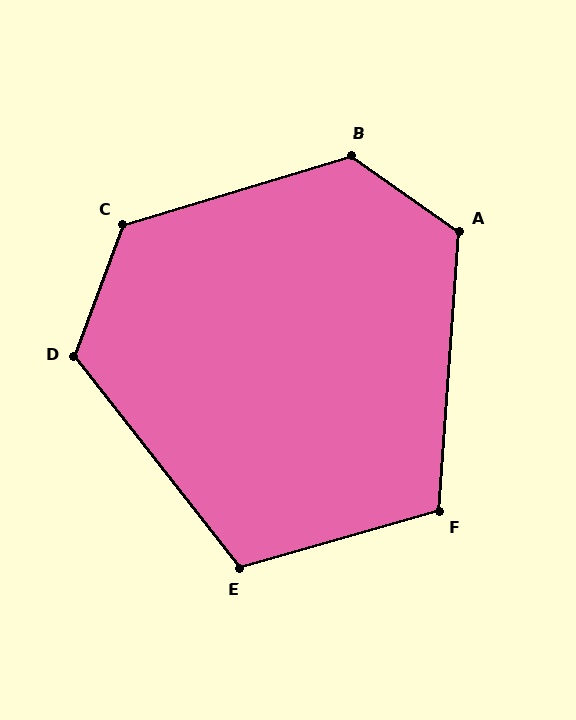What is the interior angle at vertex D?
Approximately 122 degrees (obtuse).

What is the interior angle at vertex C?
Approximately 127 degrees (obtuse).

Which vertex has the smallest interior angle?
F, at approximately 110 degrees.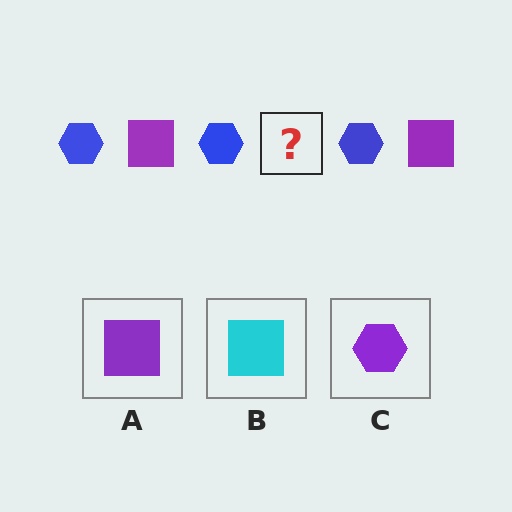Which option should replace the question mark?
Option A.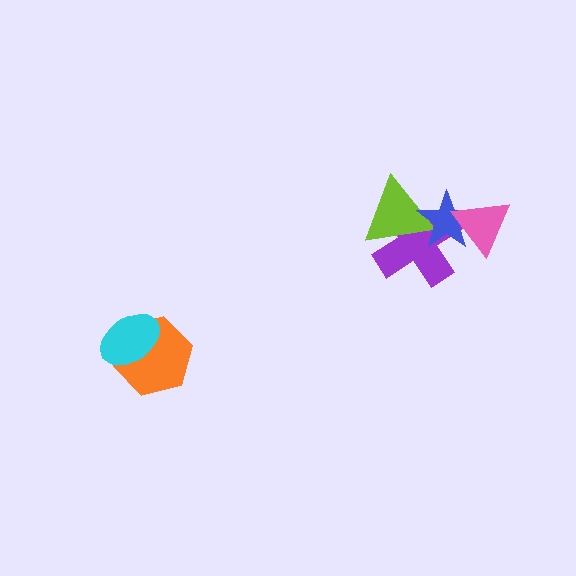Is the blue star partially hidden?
Yes, it is partially covered by another shape.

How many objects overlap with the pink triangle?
2 objects overlap with the pink triangle.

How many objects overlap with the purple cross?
3 objects overlap with the purple cross.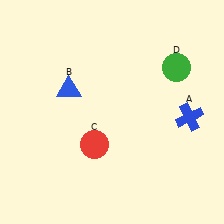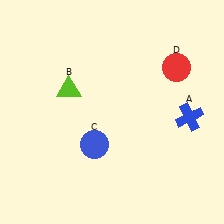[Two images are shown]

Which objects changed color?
B changed from blue to lime. C changed from red to blue. D changed from green to red.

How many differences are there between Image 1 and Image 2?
There are 3 differences between the two images.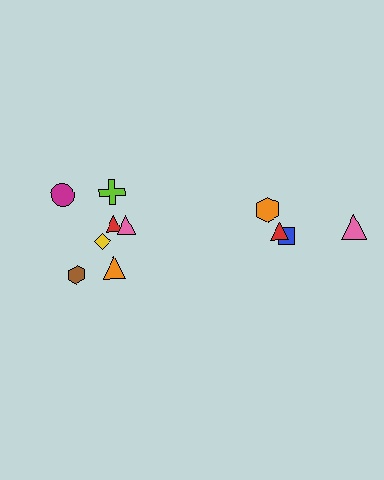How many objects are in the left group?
There are 7 objects.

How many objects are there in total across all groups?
There are 11 objects.